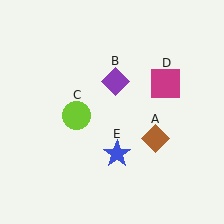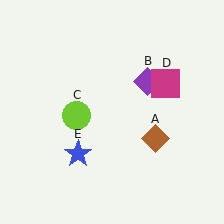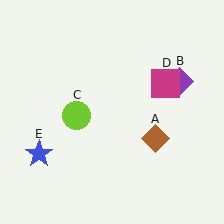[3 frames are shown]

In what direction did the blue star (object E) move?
The blue star (object E) moved left.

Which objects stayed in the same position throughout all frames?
Brown diamond (object A) and lime circle (object C) and magenta square (object D) remained stationary.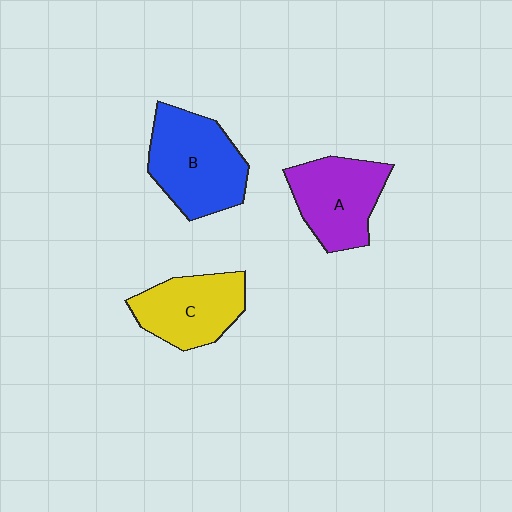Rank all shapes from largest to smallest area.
From largest to smallest: B (blue), A (purple), C (yellow).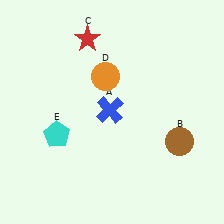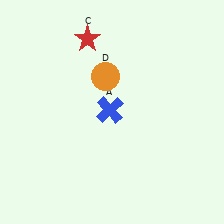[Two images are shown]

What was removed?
The brown circle (B), the cyan pentagon (E) were removed in Image 2.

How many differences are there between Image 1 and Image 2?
There are 2 differences between the two images.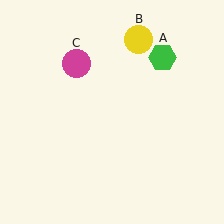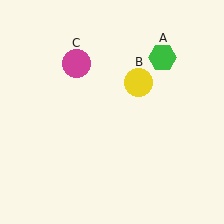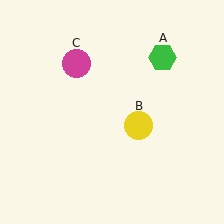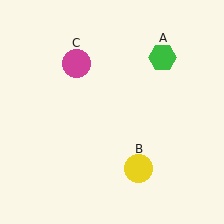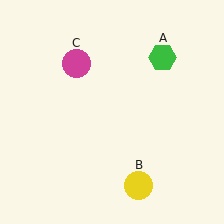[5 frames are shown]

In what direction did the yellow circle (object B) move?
The yellow circle (object B) moved down.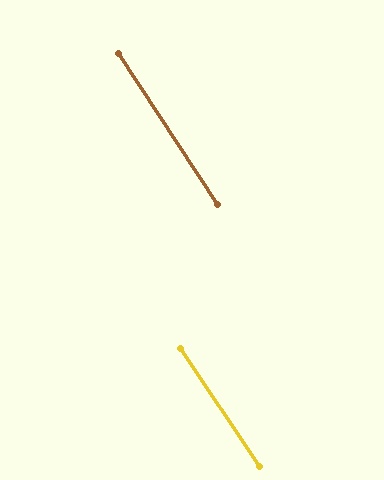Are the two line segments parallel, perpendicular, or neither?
Parallel — their directions differ by only 0.3°.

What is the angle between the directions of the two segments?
Approximately 0 degrees.